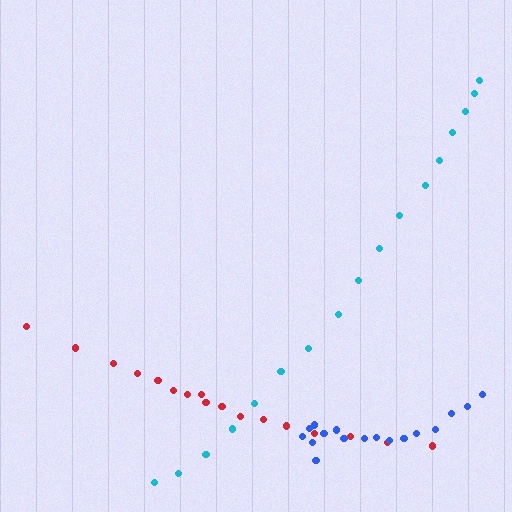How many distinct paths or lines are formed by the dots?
There are 3 distinct paths.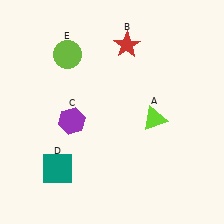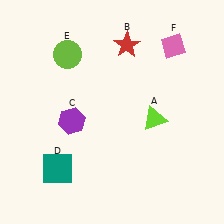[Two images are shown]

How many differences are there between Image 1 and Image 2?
There is 1 difference between the two images.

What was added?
A pink diamond (F) was added in Image 2.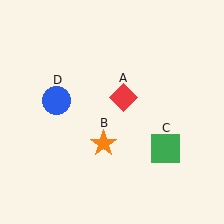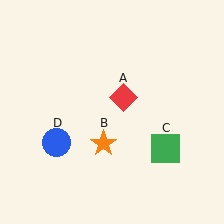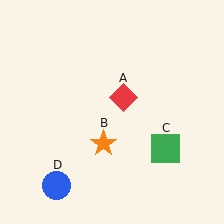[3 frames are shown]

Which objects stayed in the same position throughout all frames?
Red diamond (object A) and orange star (object B) and green square (object C) remained stationary.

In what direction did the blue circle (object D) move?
The blue circle (object D) moved down.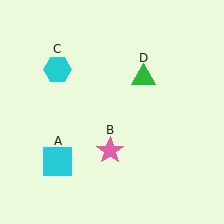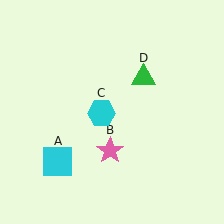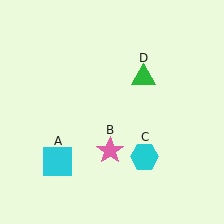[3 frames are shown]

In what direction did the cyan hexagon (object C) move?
The cyan hexagon (object C) moved down and to the right.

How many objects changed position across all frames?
1 object changed position: cyan hexagon (object C).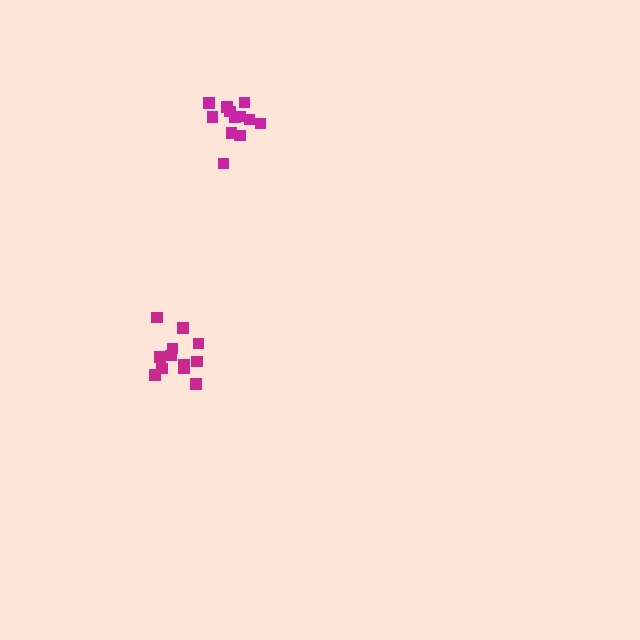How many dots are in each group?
Group 1: 12 dots, Group 2: 12 dots (24 total).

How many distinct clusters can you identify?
There are 2 distinct clusters.